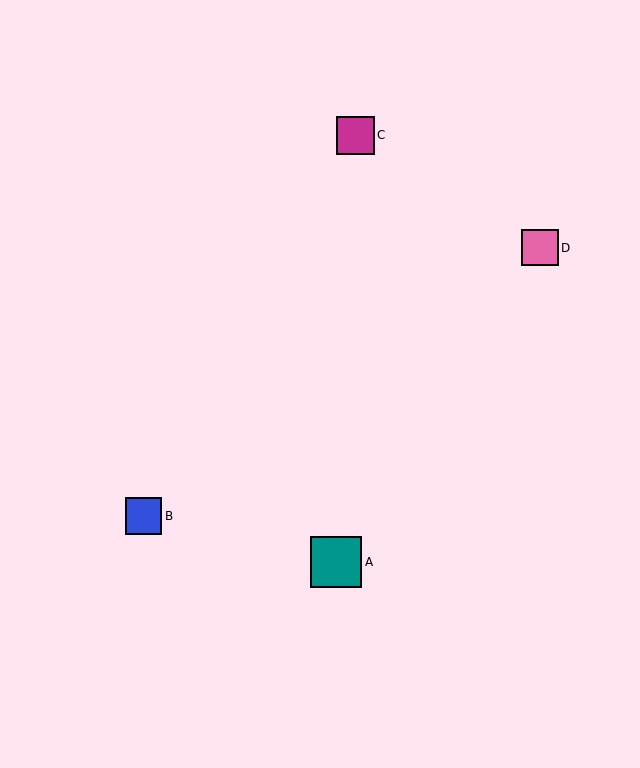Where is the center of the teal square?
The center of the teal square is at (336, 562).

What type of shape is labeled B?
Shape B is a blue square.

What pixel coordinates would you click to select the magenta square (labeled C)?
Click at (355, 135) to select the magenta square C.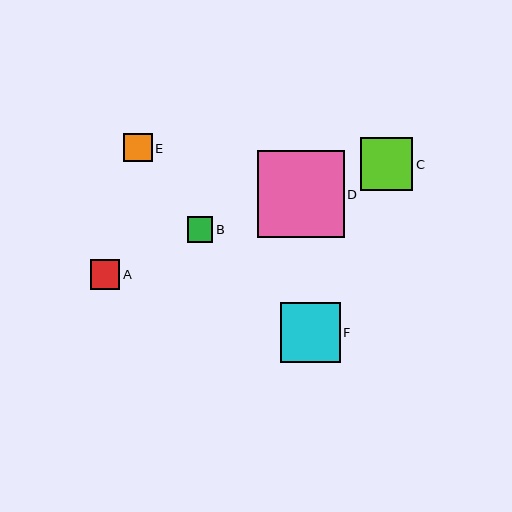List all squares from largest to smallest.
From largest to smallest: D, F, C, A, E, B.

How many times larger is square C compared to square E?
Square C is approximately 1.9 times the size of square E.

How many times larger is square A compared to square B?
Square A is approximately 1.1 times the size of square B.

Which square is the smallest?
Square B is the smallest with a size of approximately 25 pixels.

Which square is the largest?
Square D is the largest with a size of approximately 87 pixels.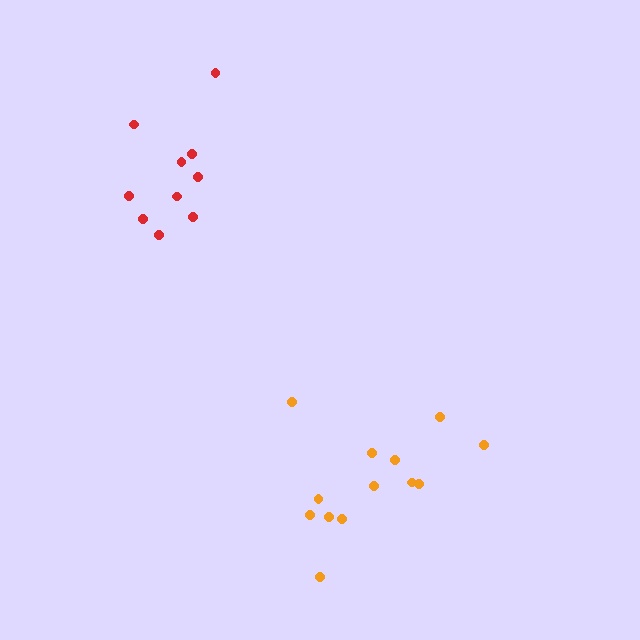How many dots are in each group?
Group 1: 10 dots, Group 2: 13 dots (23 total).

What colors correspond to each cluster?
The clusters are colored: red, orange.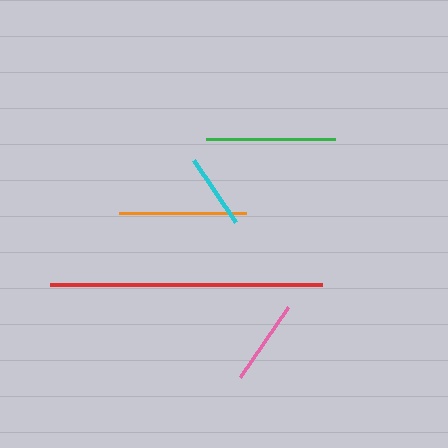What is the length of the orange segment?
The orange segment is approximately 127 pixels long.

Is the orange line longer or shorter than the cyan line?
The orange line is longer than the cyan line.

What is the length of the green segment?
The green segment is approximately 129 pixels long.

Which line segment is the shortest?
The cyan line is the shortest at approximately 76 pixels.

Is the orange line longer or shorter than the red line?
The red line is longer than the orange line.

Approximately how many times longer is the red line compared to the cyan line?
The red line is approximately 3.6 times the length of the cyan line.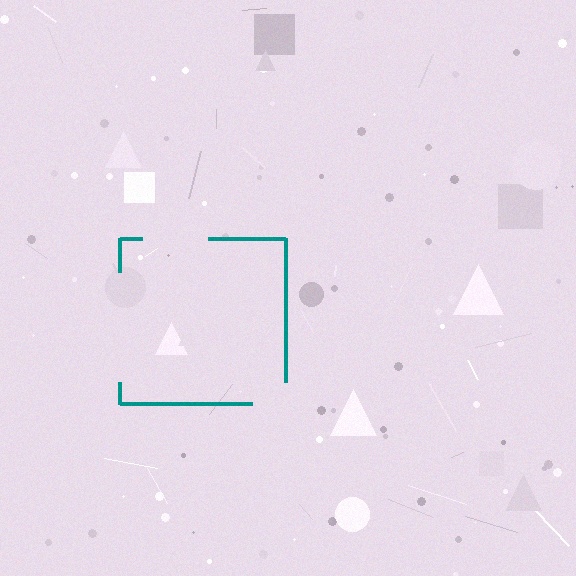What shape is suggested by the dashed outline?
The dashed outline suggests a square.